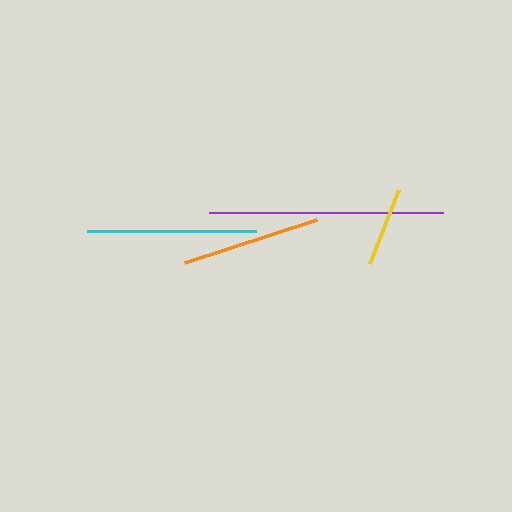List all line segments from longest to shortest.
From longest to shortest: purple, cyan, orange, yellow.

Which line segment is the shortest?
The yellow line is the shortest at approximately 79 pixels.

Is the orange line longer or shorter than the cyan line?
The cyan line is longer than the orange line.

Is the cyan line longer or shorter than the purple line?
The purple line is longer than the cyan line.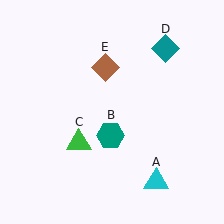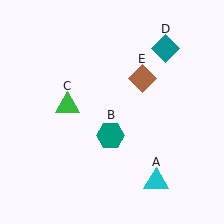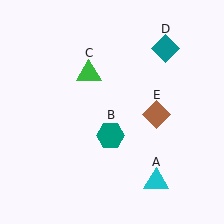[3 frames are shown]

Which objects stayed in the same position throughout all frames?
Cyan triangle (object A) and teal hexagon (object B) and teal diamond (object D) remained stationary.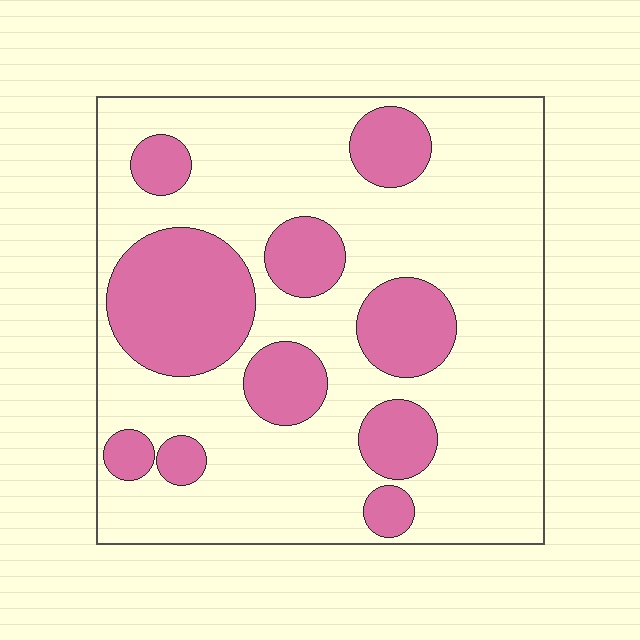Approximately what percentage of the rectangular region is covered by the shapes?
Approximately 30%.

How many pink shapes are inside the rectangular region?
10.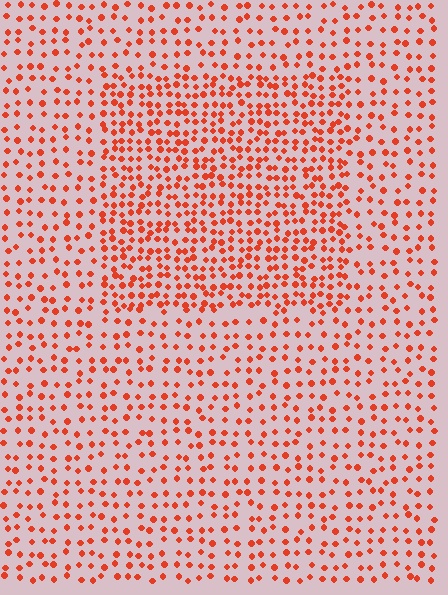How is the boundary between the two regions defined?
The boundary is defined by a change in element density (approximately 1.8x ratio). All elements are the same color, size, and shape.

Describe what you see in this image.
The image contains small red elements arranged at two different densities. A rectangle-shaped region is visible where the elements are more densely packed than the surrounding area.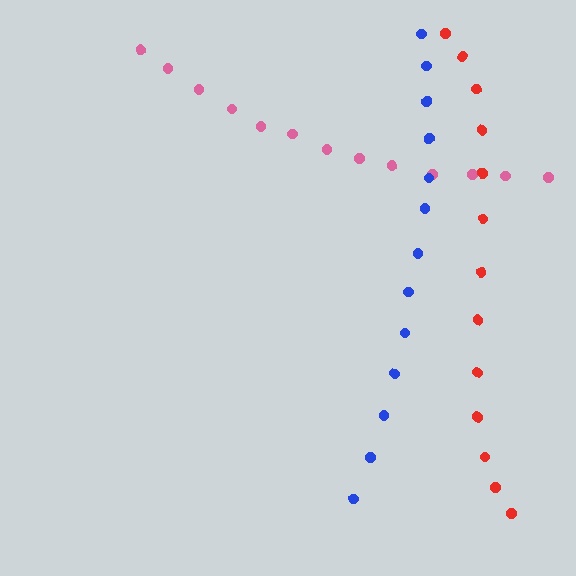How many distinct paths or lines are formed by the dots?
There are 3 distinct paths.